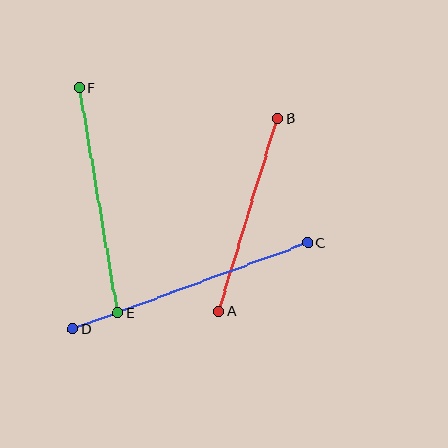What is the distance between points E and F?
The distance is approximately 229 pixels.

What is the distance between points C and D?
The distance is approximately 250 pixels.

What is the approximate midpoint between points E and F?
The midpoint is at approximately (98, 201) pixels.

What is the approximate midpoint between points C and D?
The midpoint is at approximately (190, 286) pixels.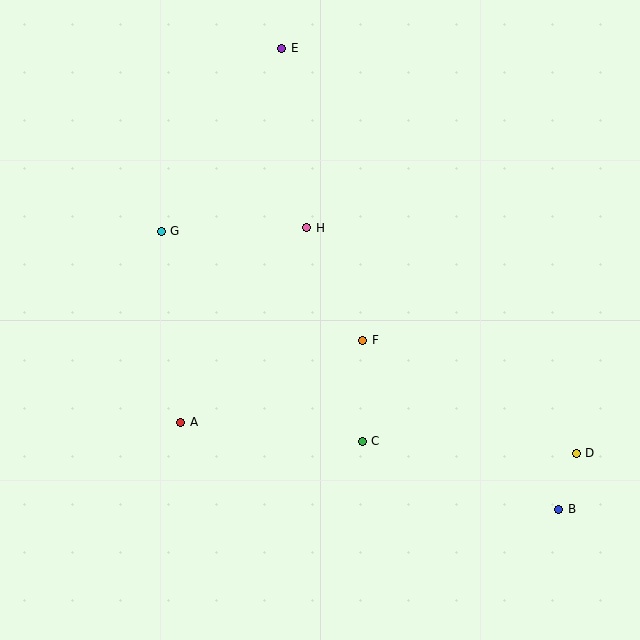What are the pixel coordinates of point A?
Point A is at (180, 422).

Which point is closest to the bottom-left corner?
Point A is closest to the bottom-left corner.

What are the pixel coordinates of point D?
Point D is at (576, 453).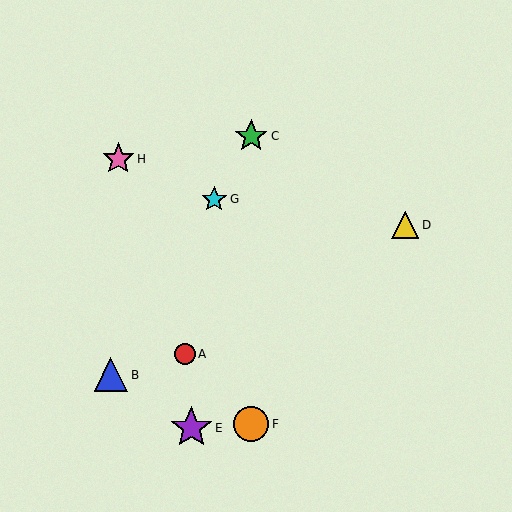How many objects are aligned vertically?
2 objects (C, F) are aligned vertically.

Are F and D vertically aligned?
No, F is at x≈251 and D is at x≈405.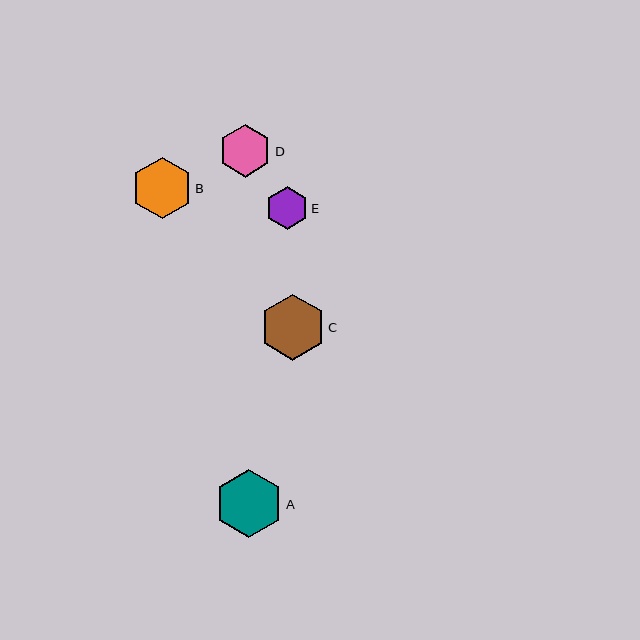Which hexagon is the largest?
Hexagon A is the largest with a size of approximately 68 pixels.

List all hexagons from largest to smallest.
From largest to smallest: A, C, B, D, E.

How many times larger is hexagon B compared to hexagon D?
Hexagon B is approximately 1.1 times the size of hexagon D.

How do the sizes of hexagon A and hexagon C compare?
Hexagon A and hexagon C are approximately the same size.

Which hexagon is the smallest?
Hexagon E is the smallest with a size of approximately 43 pixels.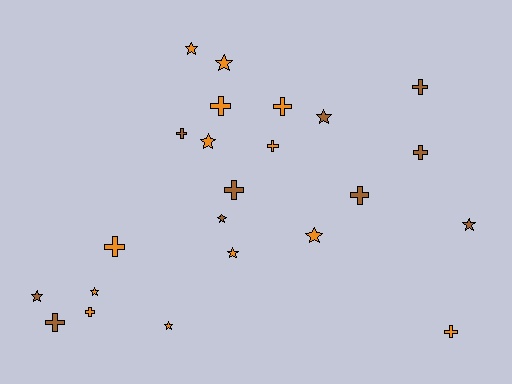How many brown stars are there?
There are 4 brown stars.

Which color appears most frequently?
Orange, with 13 objects.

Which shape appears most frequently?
Cross, with 12 objects.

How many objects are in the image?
There are 23 objects.